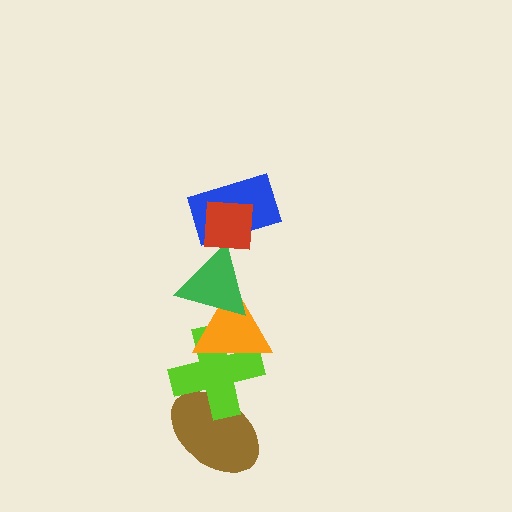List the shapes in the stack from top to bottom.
From top to bottom: the red square, the blue rectangle, the green triangle, the orange triangle, the lime cross, the brown ellipse.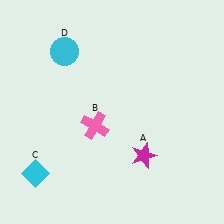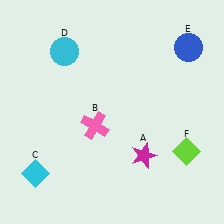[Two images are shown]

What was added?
A blue circle (E), a lime diamond (F) were added in Image 2.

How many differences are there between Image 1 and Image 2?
There are 2 differences between the two images.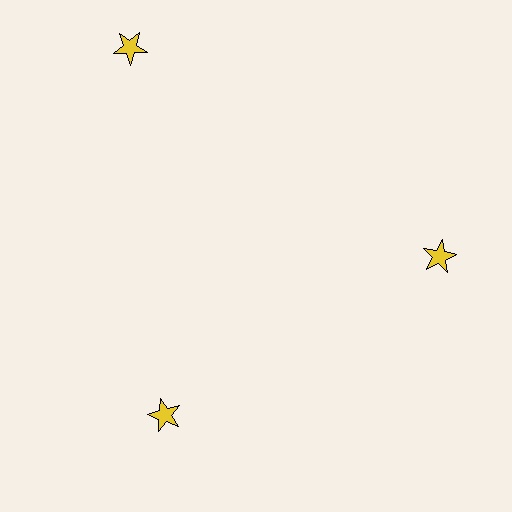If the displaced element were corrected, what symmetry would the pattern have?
It would have 3-fold rotational symmetry — the pattern would map onto itself every 120 degrees.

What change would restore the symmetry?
The symmetry would be restored by moving it inward, back onto the ring so that all 3 stars sit at equal angles and equal distance from the center.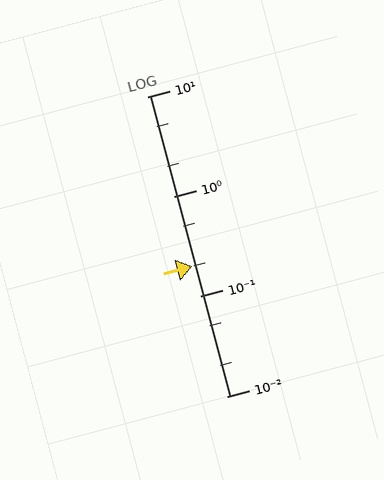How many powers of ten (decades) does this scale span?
The scale spans 3 decades, from 0.01 to 10.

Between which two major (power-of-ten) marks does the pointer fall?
The pointer is between 0.1 and 1.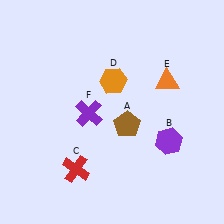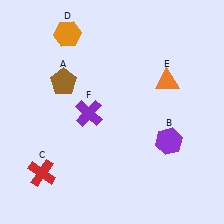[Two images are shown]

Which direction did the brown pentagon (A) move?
The brown pentagon (A) moved left.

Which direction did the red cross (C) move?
The red cross (C) moved left.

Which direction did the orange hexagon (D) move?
The orange hexagon (D) moved up.